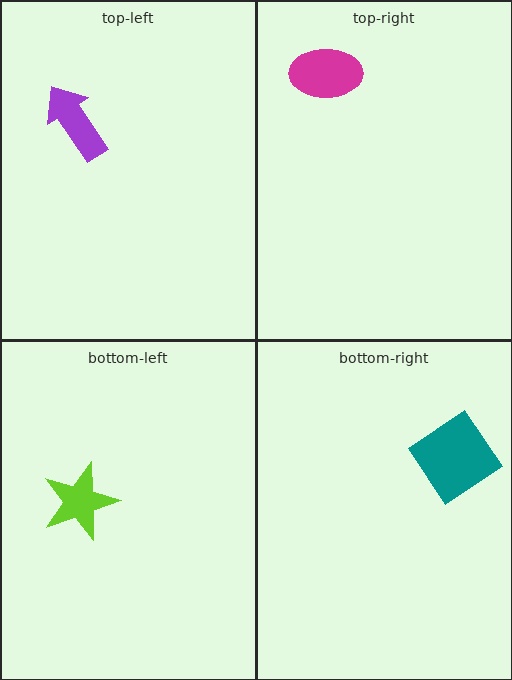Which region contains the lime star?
The bottom-left region.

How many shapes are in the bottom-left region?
1.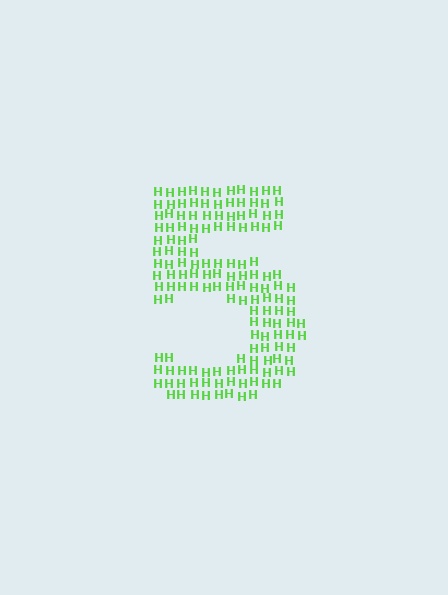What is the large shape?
The large shape is the digit 5.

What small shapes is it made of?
It is made of small letter H's.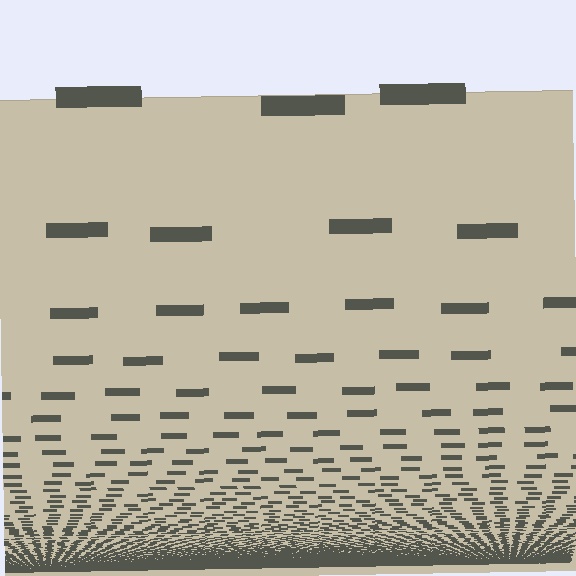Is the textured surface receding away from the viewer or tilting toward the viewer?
The surface appears to tilt toward the viewer. Texture elements get larger and sparser toward the top.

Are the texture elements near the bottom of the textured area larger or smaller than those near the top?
Smaller. The gradient is inverted — elements near the bottom are smaller and denser.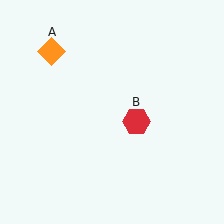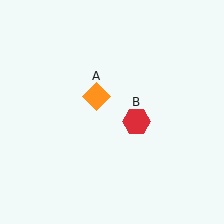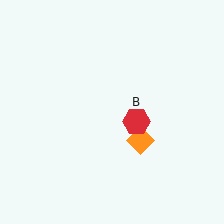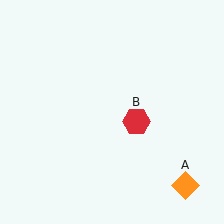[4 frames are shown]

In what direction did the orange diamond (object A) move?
The orange diamond (object A) moved down and to the right.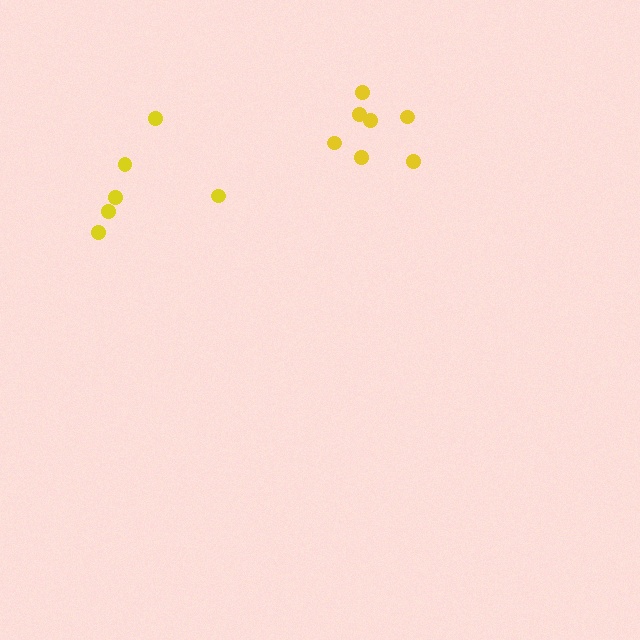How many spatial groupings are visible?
There are 2 spatial groupings.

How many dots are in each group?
Group 1: 6 dots, Group 2: 7 dots (13 total).